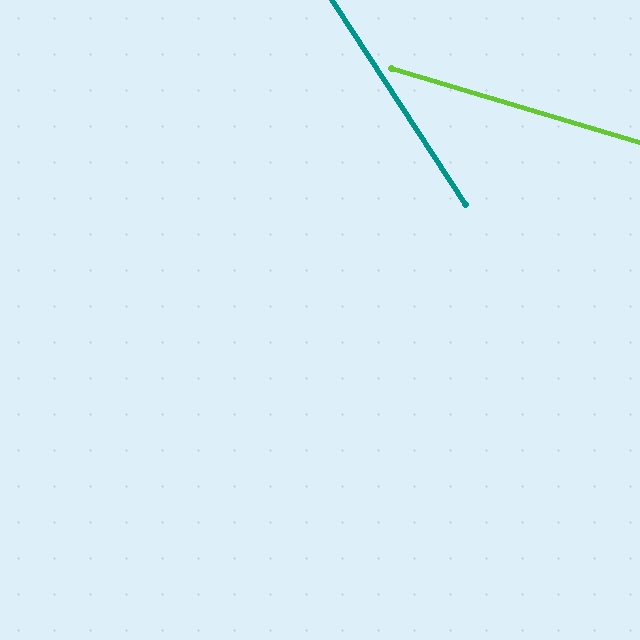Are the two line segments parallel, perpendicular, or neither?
Neither parallel nor perpendicular — they differ by about 40°.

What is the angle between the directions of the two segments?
Approximately 40 degrees.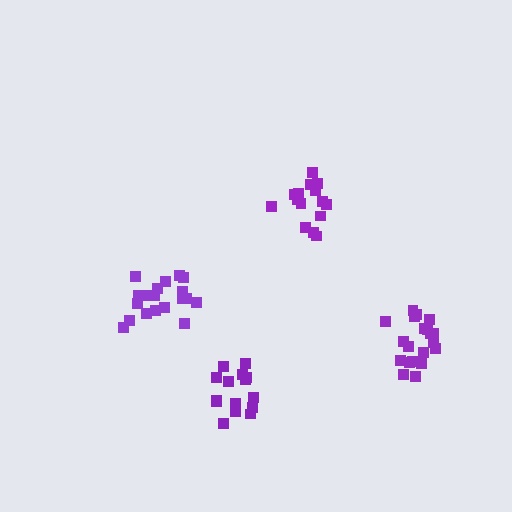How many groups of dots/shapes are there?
There are 4 groups.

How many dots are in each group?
Group 1: 16 dots, Group 2: 20 dots, Group 3: 15 dots, Group 4: 20 dots (71 total).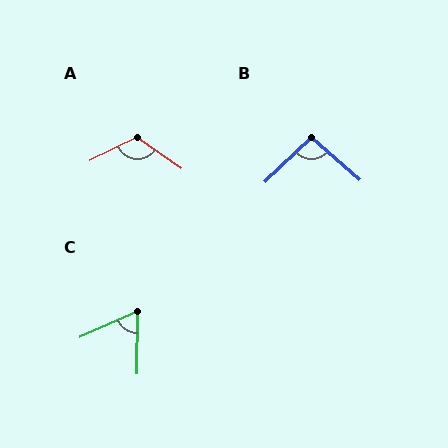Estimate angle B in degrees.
Approximately 95 degrees.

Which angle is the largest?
A, at approximately 118 degrees.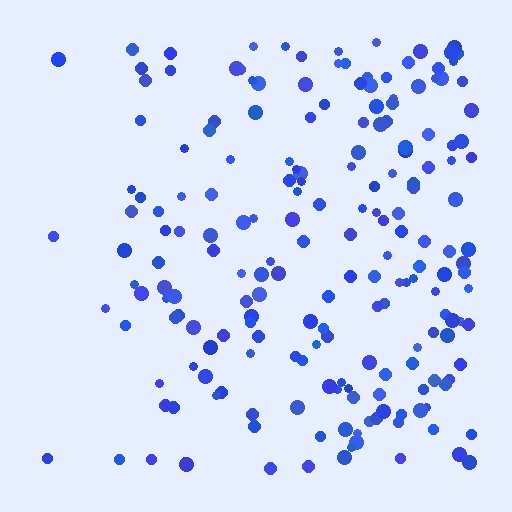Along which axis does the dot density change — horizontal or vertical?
Horizontal.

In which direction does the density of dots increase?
From left to right, with the right side densest.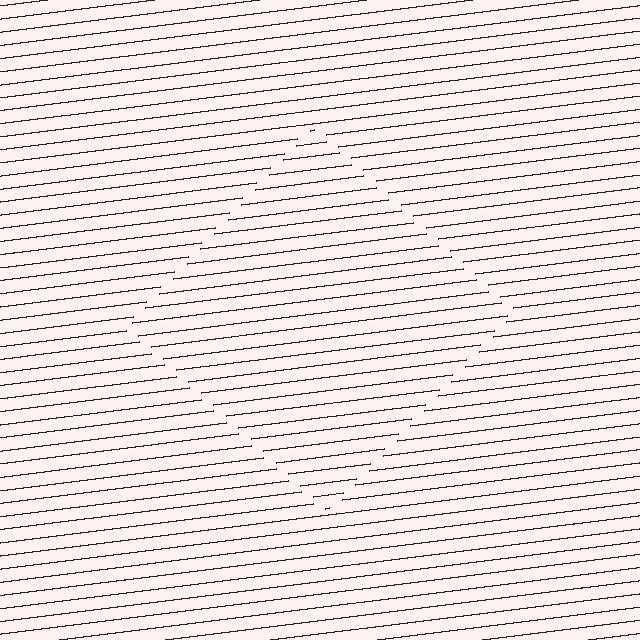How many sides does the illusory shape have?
4 sides — the line-ends trace a square.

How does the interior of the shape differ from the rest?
The interior of the shape contains the same grating, shifted by half a period — the contour is defined by the phase discontinuity where line-ends from the inner and outer gratings abut.